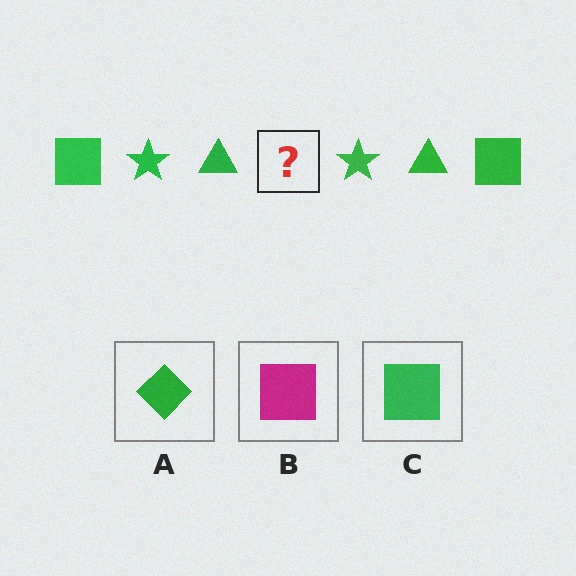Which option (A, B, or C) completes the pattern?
C.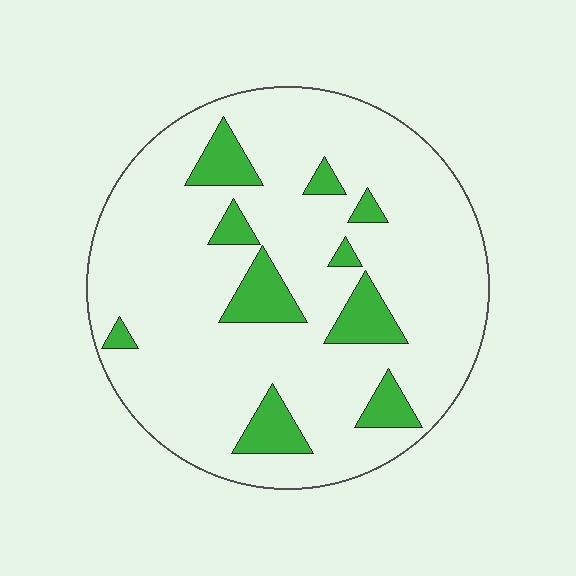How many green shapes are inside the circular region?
10.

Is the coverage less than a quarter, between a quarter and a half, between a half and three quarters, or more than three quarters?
Less than a quarter.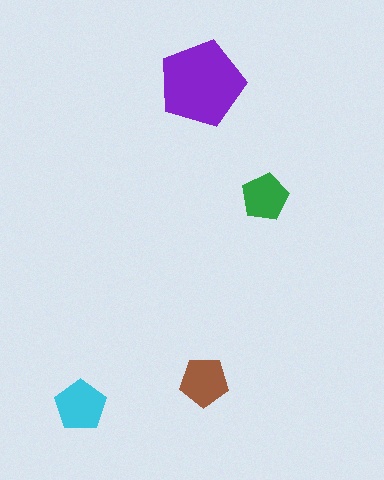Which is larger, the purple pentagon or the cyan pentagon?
The purple one.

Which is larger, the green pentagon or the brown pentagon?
The brown one.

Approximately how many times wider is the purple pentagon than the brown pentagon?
About 1.5 times wider.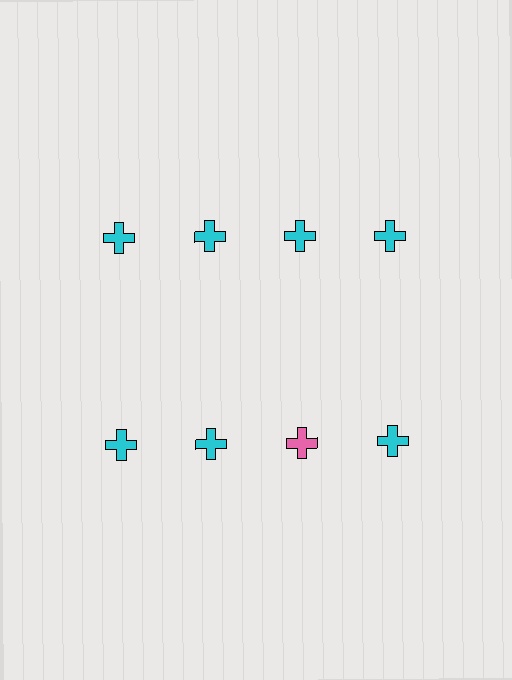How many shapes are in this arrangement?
There are 8 shapes arranged in a grid pattern.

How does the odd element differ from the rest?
It has a different color: pink instead of cyan.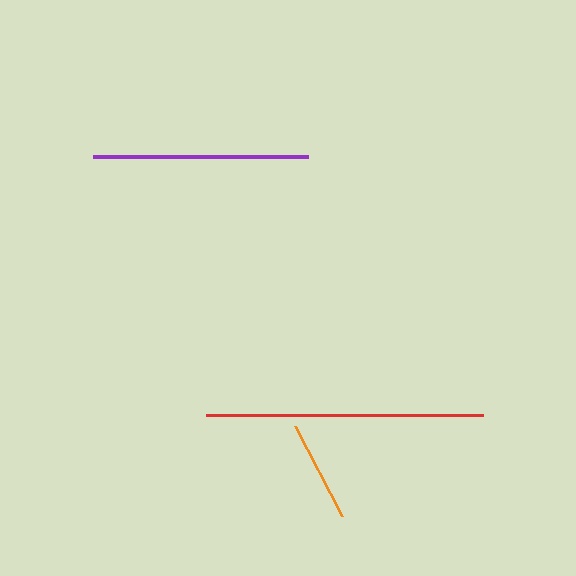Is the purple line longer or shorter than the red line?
The red line is longer than the purple line.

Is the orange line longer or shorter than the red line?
The red line is longer than the orange line.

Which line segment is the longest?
The red line is the longest at approximately 277 pixels.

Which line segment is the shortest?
The orange line is the shortest at approximately 102 pixels.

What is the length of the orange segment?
The orange segment is approximately 102 pixels long.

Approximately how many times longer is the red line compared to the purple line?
The red line is approximately 1.3 times the length of the purple line.